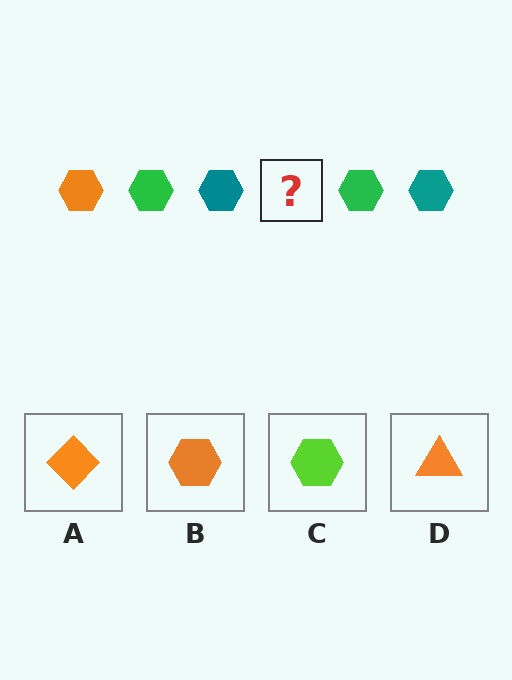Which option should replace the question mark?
Option B.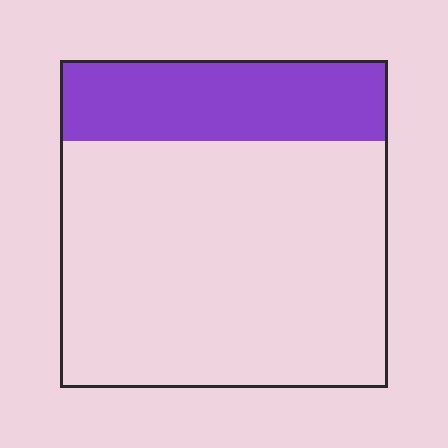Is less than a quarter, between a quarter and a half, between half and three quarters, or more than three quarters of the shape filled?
Less than a quarter.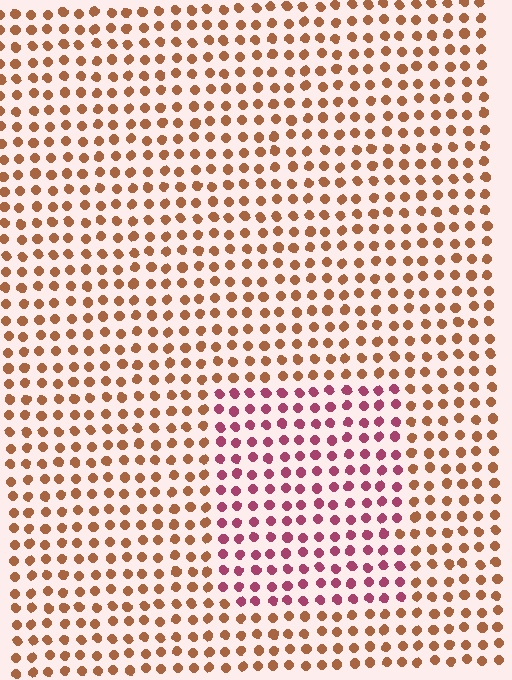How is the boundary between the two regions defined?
The boundary is defined purely by a slight shift in hue (about 48 degrees). Spacing, size, and orientation are identical on both sides.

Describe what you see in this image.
The image is filled with small brown elements in a uniform arrangement. A rectangle-shaped region is visible where the elements are tinted to a slightly different hue, forming a subtle color boundary.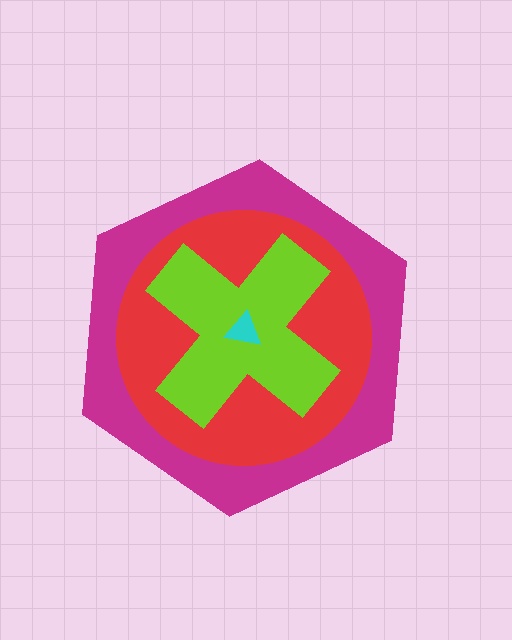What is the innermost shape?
The cyan triangle.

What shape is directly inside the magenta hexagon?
The red circle.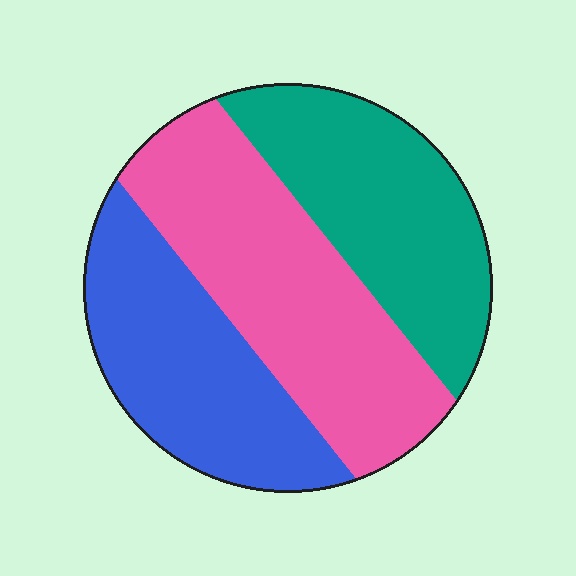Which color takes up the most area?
Pink, at roughly 40%.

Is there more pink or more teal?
Pink.